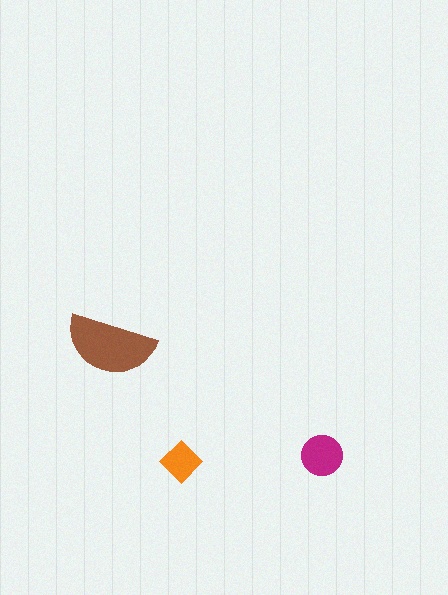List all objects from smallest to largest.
The orange diamond, the magenta circle, the brown semicircle.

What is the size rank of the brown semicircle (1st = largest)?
1st.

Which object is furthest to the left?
The brown semicircle is leftmost.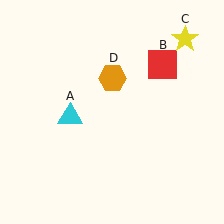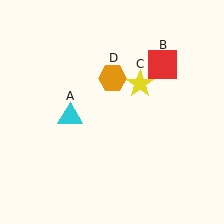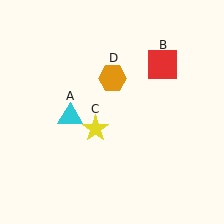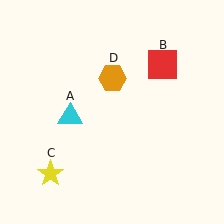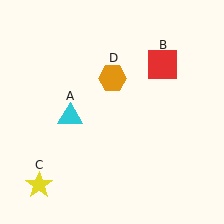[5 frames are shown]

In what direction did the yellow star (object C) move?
The yellow star (object C) moved down and to the left.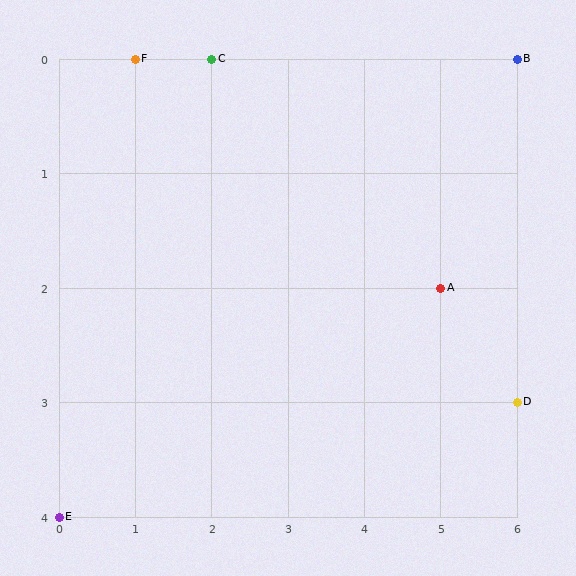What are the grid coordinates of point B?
Point B is at grid coordinates (6, 0).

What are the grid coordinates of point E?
Point E is at grid coordinates (0, 4).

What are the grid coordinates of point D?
Point D is at grid coordinates (6, 3).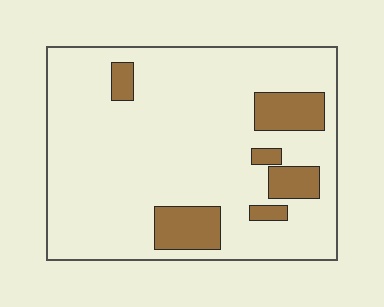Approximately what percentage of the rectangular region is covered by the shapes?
Approximately 15%.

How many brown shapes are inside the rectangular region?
6.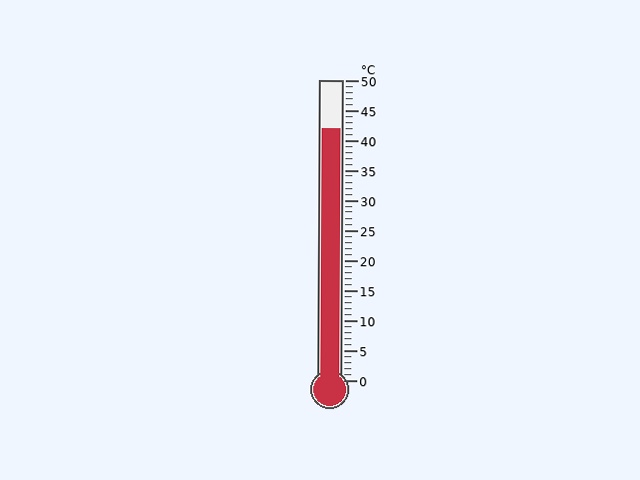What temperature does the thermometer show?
The thermometer shows approximately 42°C.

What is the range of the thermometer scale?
The thermometer scale ranges from 0°C to 50°C.